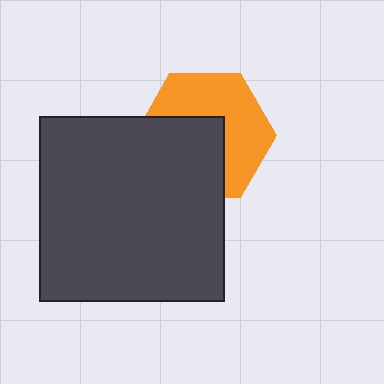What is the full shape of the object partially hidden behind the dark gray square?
The partially hidden object is an orange hexagon.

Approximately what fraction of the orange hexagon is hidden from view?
Roughly 47% of the orange hexagon is hidden behind the dark gray square.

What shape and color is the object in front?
The object in front is a dark gray square.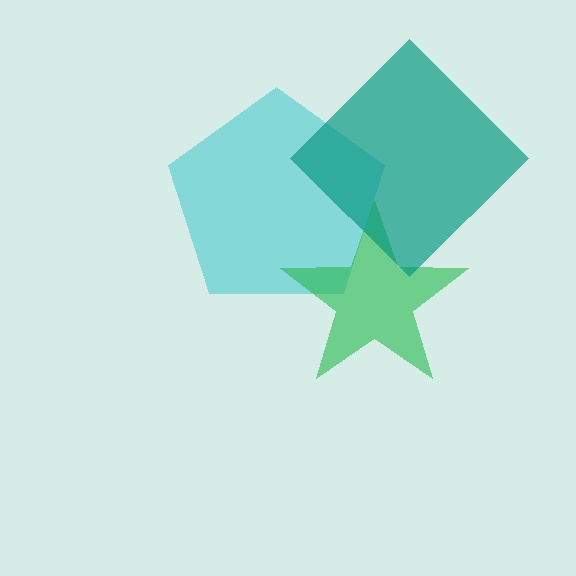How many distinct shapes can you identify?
There are 3 distinct shapes: a cyan pentagon, a green star, a teal diamond.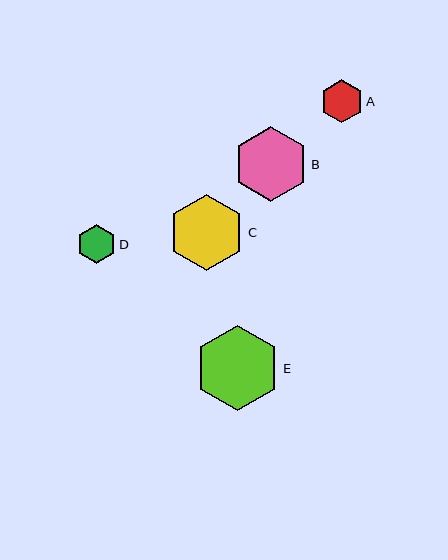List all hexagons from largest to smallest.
From largest to smallest: E, C, B, A, D.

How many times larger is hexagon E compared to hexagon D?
Hexagon E is approximately 2.2 times the size of hexagon D.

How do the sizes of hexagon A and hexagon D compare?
Hexagon A and hexagon D are approximately the same size.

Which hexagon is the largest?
Hexagon E is the largest with a size of approximately 85 pixels.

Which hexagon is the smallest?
Hexagon D is the smallest with a size of approximately 39 pixels.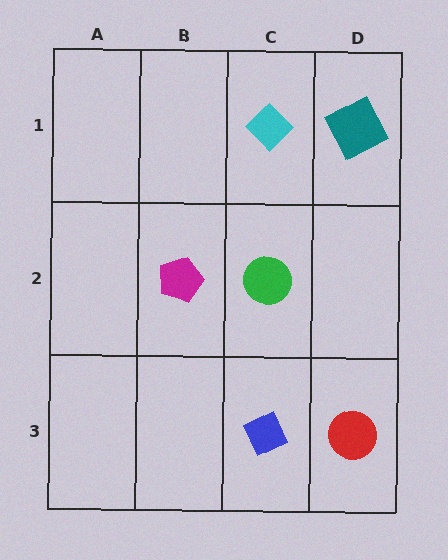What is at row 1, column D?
A teal square.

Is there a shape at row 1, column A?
No, that cell is empty.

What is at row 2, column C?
A green circle.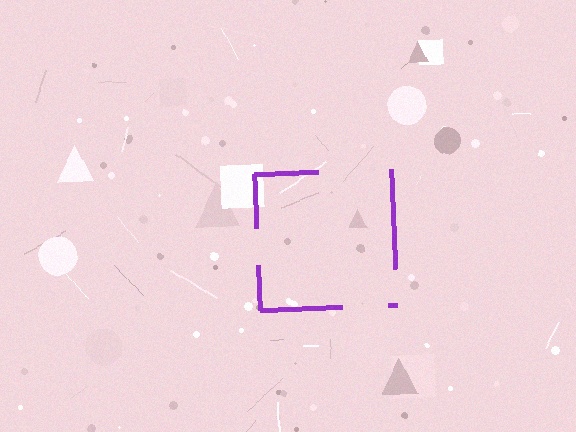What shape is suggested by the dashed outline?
The dashed outline suggests a square.